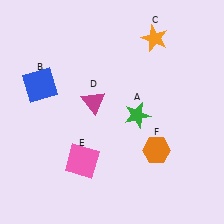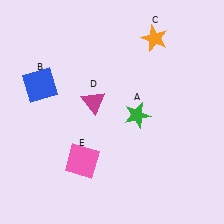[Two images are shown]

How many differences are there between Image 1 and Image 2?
There is 1 difference between the two images.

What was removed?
The orange hexagon (F) was removed in Image 2.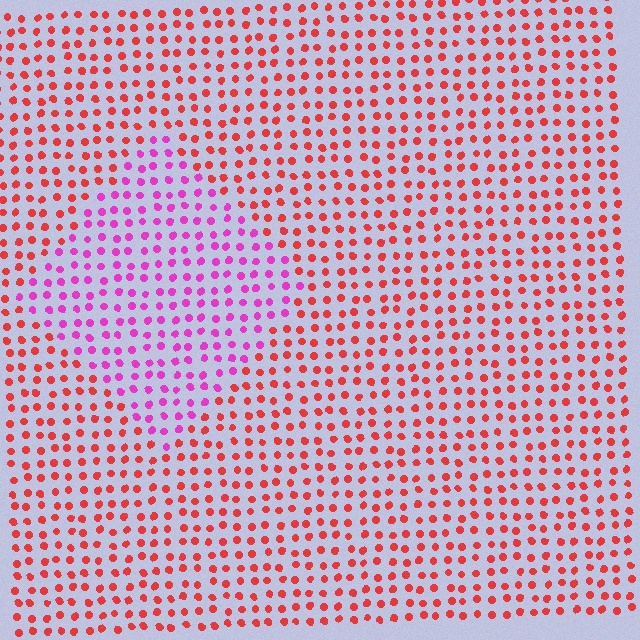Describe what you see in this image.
The image is filled with small red elements in a uniform arrangement. A diamond-shaped region is visible where the elements are tinted to a slightly different hue, forming a subtle color boundary.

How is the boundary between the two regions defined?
The boundary is defined purely by a slight shift in hue (about 48 degrees). Spacing, size, and orientation are identical on both sides.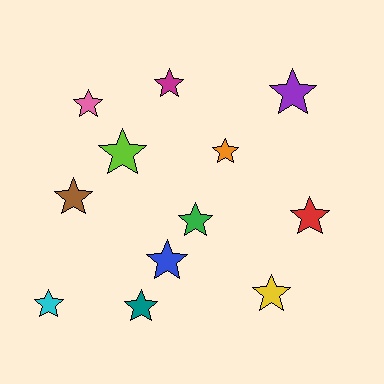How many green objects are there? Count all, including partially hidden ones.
There is 1 green object.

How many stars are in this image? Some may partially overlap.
There are 12 stars.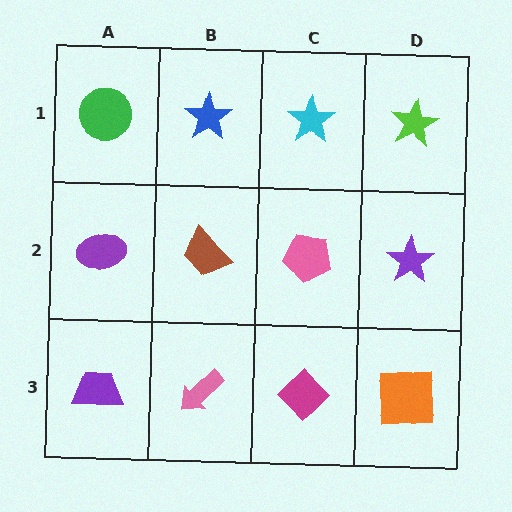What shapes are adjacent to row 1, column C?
A pink pentagon (row 2, column C), a blue star (row 1, column B), a lime star (row 1, column D).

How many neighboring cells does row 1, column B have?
3.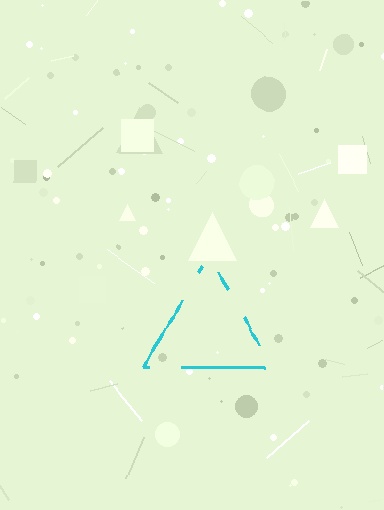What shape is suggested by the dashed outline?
The dashed outline suggests a triangle.